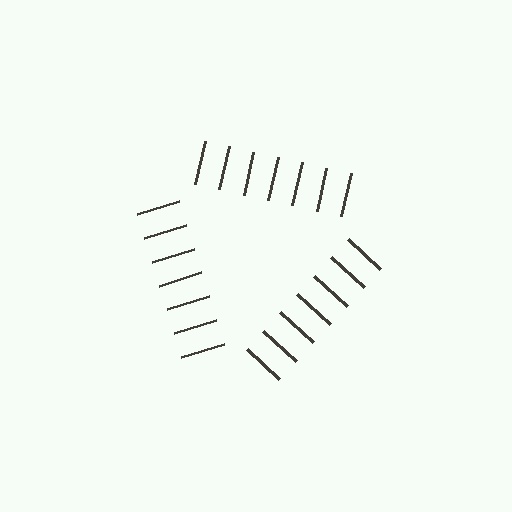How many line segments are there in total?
21 — 7 along each of the 3 edges.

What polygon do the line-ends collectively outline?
An illusory triangle — the line segments terminate on its edges but no continuous stroke is drawn.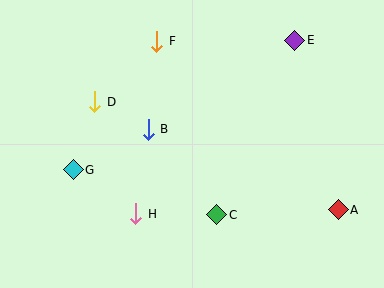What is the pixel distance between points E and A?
The distance between E and A is 175 pixels.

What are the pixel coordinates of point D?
Point D is at (95, 102).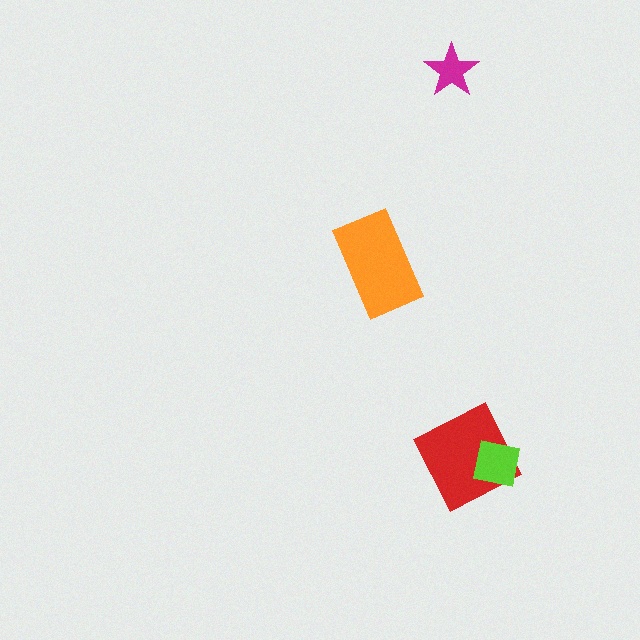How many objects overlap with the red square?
1 object overlaps with the red square.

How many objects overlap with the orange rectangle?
0 objects overlap with the orange rectangle.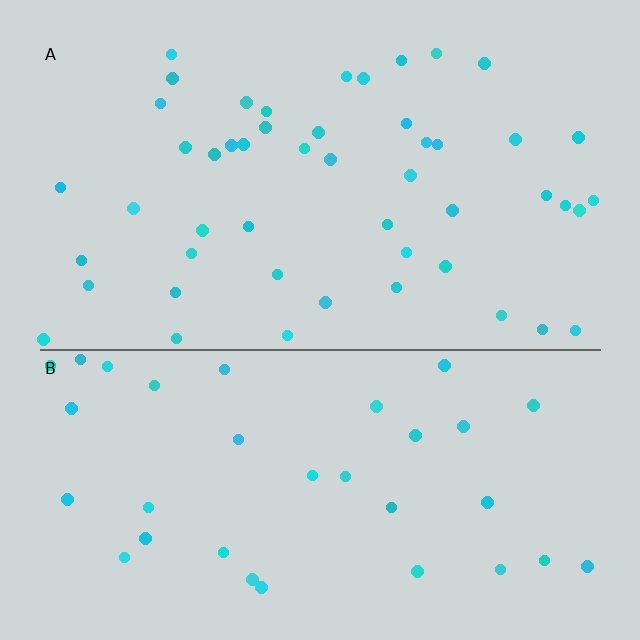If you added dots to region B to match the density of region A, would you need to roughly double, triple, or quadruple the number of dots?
Approximately double.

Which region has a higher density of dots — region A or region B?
A (the top).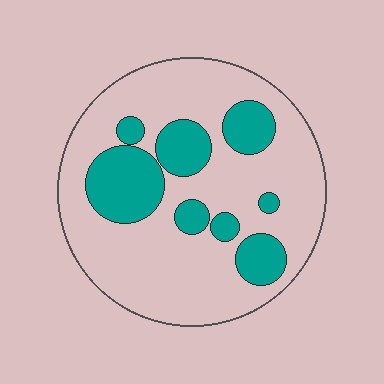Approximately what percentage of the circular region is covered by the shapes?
Approximately 25%.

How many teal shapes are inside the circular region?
8.